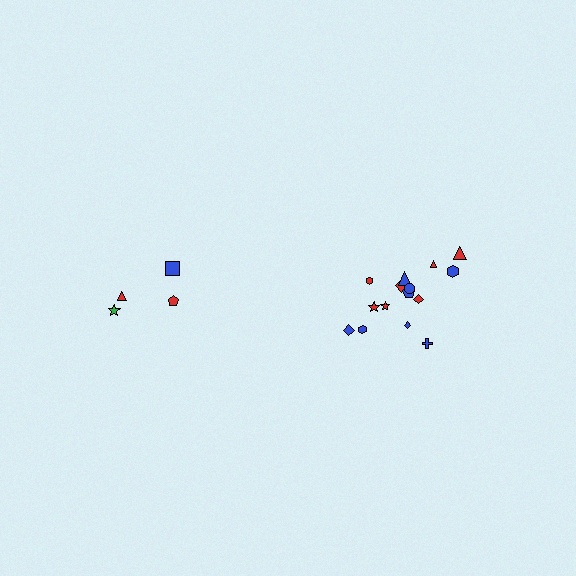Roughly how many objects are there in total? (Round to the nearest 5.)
Roughly 20 objects in total.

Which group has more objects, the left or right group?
The right group.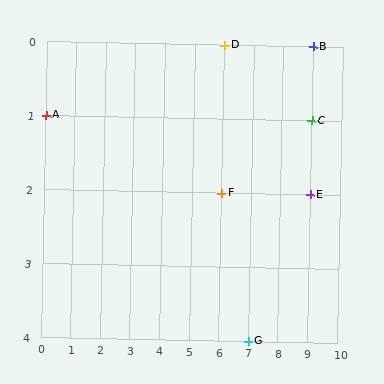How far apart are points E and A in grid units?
Points E and A are 9 columns and 1 row apart (about 9.1 grid units diagonally).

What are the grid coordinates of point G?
Point G is at grid coordinates (7, 4).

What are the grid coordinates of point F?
Point F is at grid coordinates (6, 2).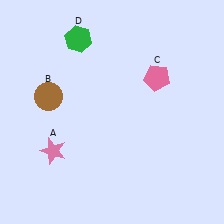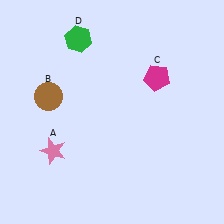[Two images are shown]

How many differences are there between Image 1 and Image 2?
There is 1 difference between the two images.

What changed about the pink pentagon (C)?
In Image 1, C is pink. In Image 2, it changed to magenta.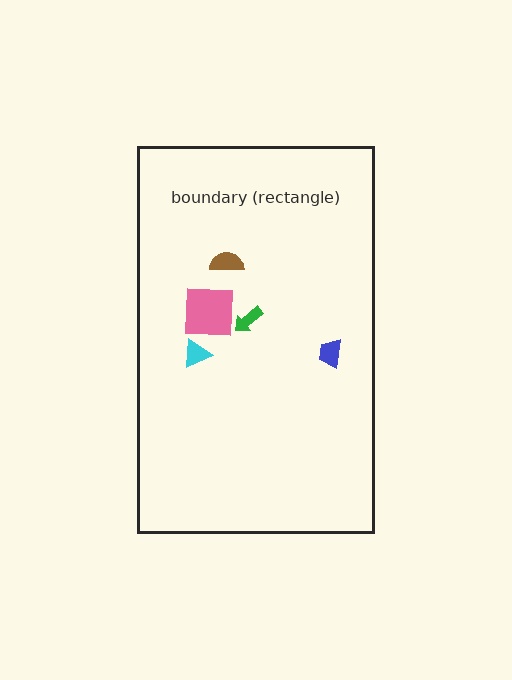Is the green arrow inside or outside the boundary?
Inside.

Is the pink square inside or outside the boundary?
Inside.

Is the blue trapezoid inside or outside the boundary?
Inside.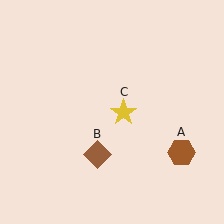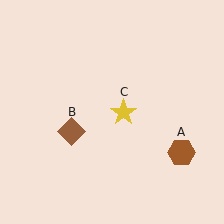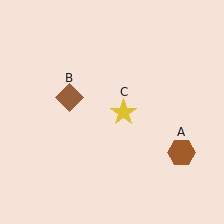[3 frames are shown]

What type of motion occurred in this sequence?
The brown diamond (object B) rotated clockwise around the center of the scene.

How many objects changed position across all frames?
1 object changed position: brown diamond (object B).